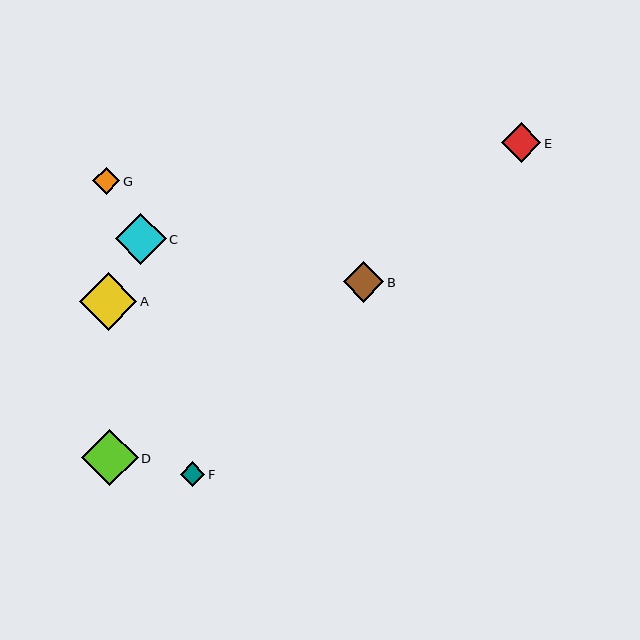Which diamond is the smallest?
Diamond F is the smallest with a size of approximately 24 pixels.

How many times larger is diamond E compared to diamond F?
Diamond E is approximately 1.6 times the size of diamond F.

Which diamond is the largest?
Diamond A is the largest with a size of approximately 57 pixels.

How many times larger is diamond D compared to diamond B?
Diamond D is approximately 1.4 times the size of diamond B.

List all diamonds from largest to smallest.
From largest to smallest: A, D, C, B, E, G, F.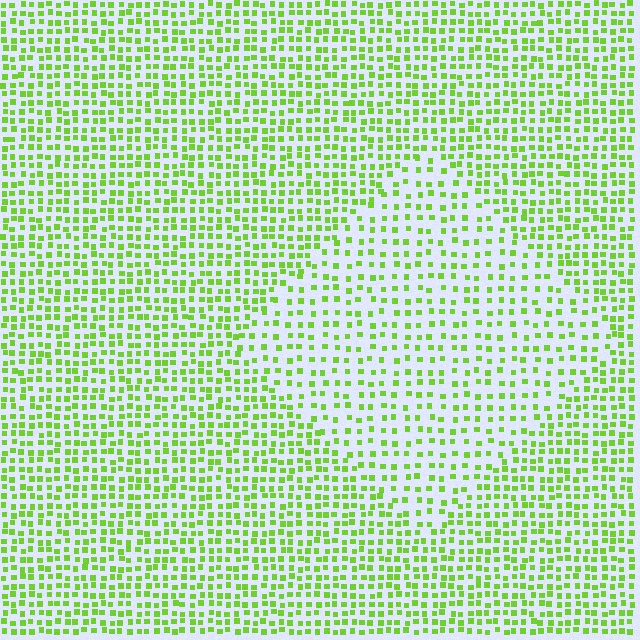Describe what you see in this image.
The image contains small lime elements arranged at two different densities. A diamond-shaped region is visible where the elements are less densely packed than the surrounding area.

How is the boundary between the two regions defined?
The boundary is defined by a change in element density (approximately 1.7x ratio). All elements are the same color, size, and shape.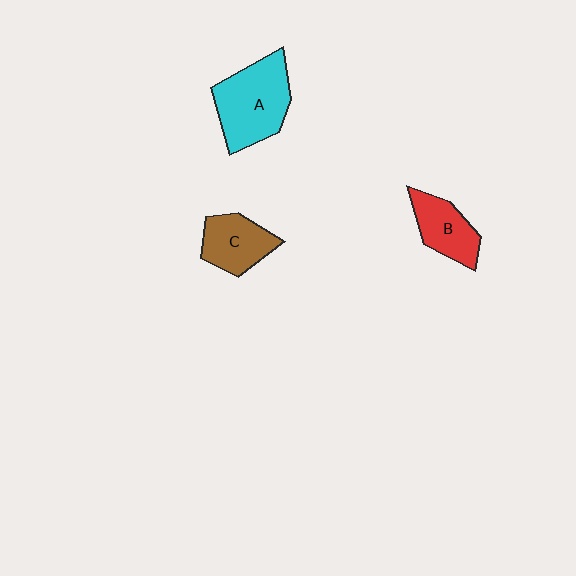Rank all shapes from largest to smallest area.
From largest to smallest: A (cyan), C (brown), B (red).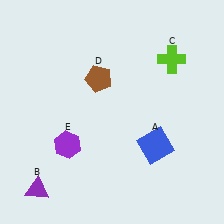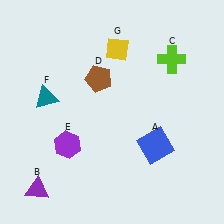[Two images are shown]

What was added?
A teal triangle (F), a yellow diamond (G) were added in Image 2.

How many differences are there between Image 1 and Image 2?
There are 2 differences between the two images.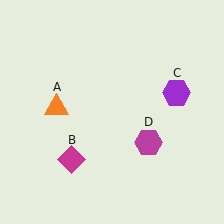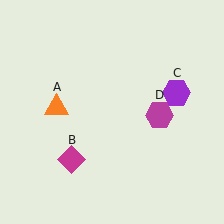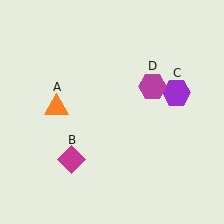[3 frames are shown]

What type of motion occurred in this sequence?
The magenta hexagon (object D) rotated counterclockwise around the center of the scene.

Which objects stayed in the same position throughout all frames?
Orange triangle (object A) and magenta diamond (object B) and purple hexagon (object C) remained stationary.